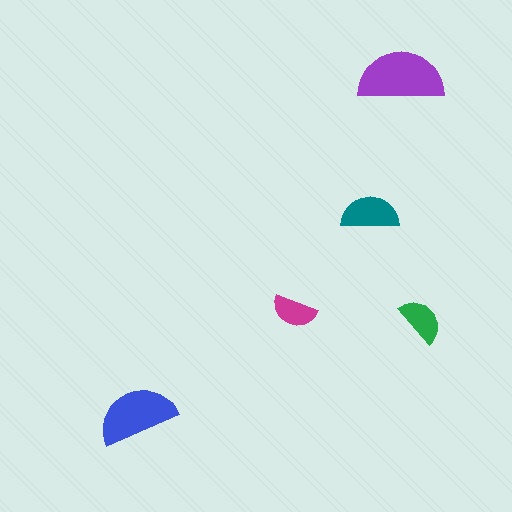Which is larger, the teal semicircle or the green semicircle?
The teal one.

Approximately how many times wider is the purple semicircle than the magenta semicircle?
About 2 times wider.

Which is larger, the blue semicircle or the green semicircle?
The blue one.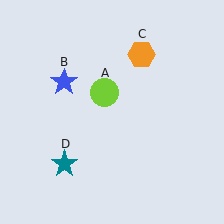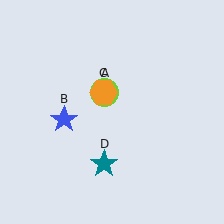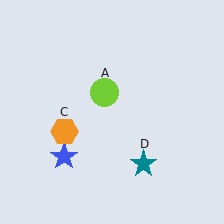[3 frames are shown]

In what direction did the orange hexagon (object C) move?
The orange hexagon (object C) moved down and to the left.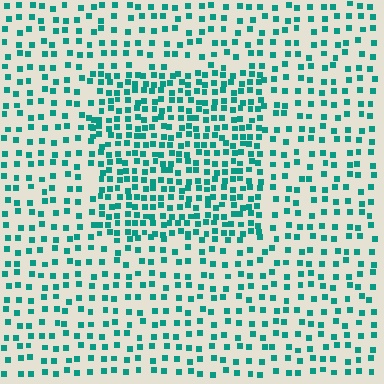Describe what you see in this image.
The image contains small teal elements arranged at two different densities. A rectangle-shaped region is visible where the elements are more densely packed than the surrounding area.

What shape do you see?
I see a rectangle.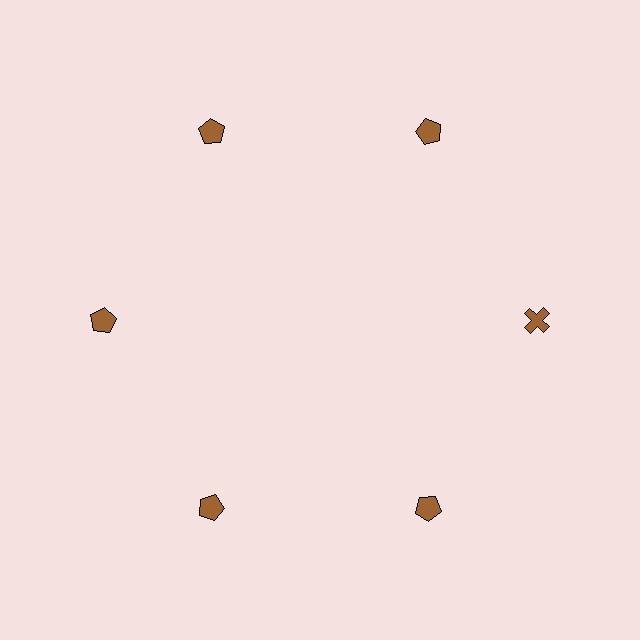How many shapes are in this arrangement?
There are 6 shapes arranged in a ring pattern.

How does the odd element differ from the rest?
It has a different shape: cross instead of pentagon.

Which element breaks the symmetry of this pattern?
The brown cross at roughly the 3 o'clock position breaks the symmetry. All other shapes are brown pentagons.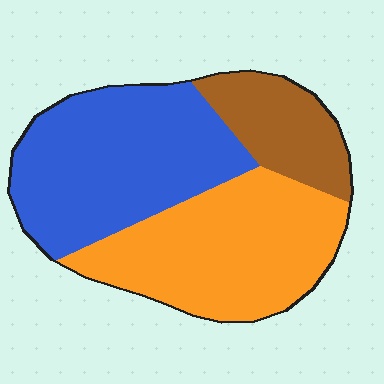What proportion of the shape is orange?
Orange covers about 40% of the shape.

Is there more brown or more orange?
Orange.